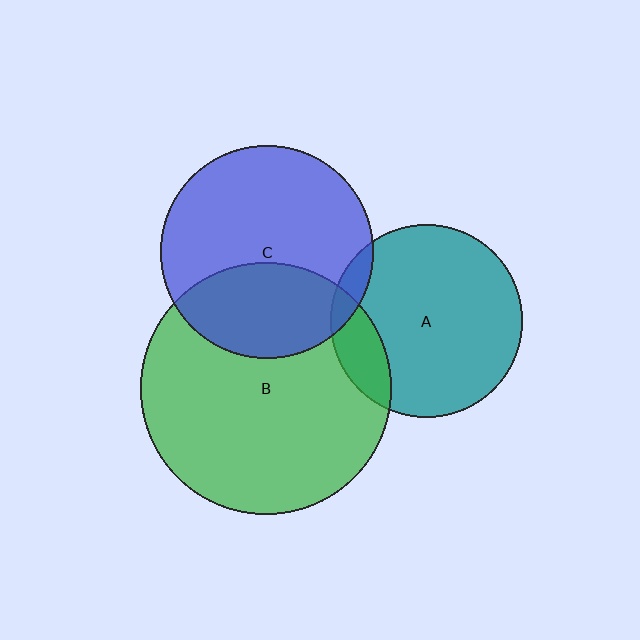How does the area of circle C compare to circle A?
Approximately 1.2 times.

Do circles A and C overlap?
Yes.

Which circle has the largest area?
Circle B (green).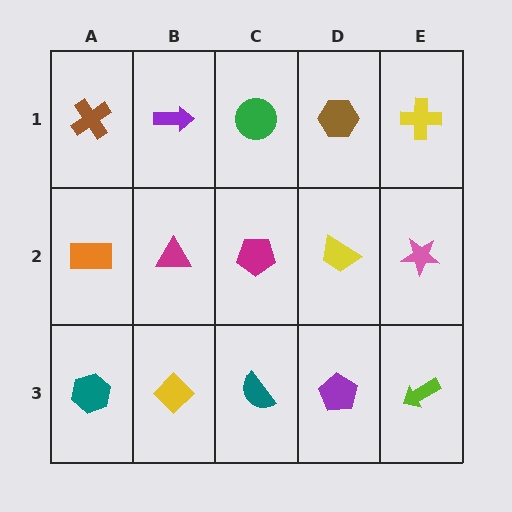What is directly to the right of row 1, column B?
A green circle.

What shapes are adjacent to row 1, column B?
A magenta triangle (row 2, column B), a brown cross (row 1, column A), a green circle (row 1, column C).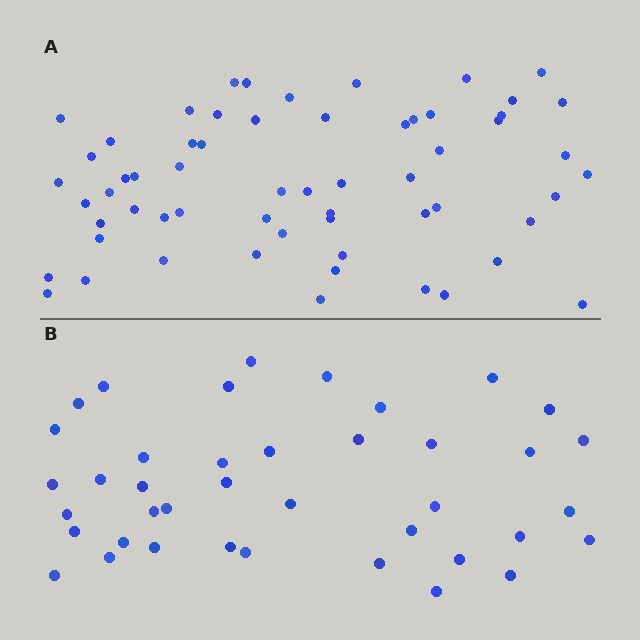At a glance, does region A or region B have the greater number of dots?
Region A (the top region) has more dots.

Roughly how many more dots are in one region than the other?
Region A has approximately 20 more dots than region B.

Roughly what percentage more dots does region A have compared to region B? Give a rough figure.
About 50% more.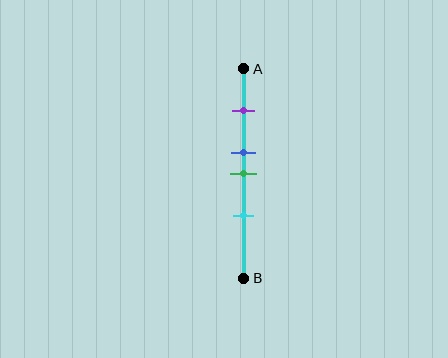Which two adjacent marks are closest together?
The blue and green marks are the closest adjacent pair.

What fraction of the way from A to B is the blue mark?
The blue mark is approximately 40% (0.4) of the way from A to B.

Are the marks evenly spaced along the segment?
No, the marks are not evenly spaced.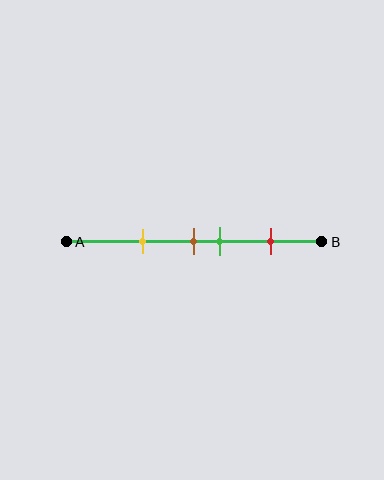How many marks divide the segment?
There are 4 marks dividing the segment.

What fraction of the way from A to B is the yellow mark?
The yellow mark is approximately 30% (0.3) of the way from A to B.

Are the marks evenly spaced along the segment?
No, the marks are not evenly spaced.